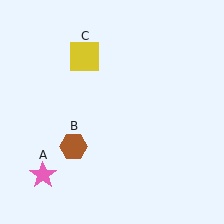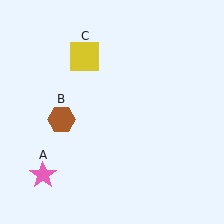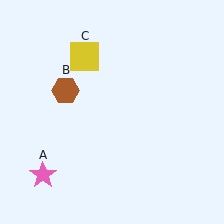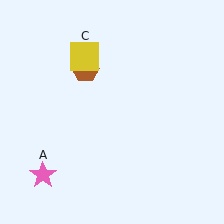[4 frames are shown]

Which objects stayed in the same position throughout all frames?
Pink star (object A) and yellow square (object C) remained stationary.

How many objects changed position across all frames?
1 object changed position: brown hexagon (object B).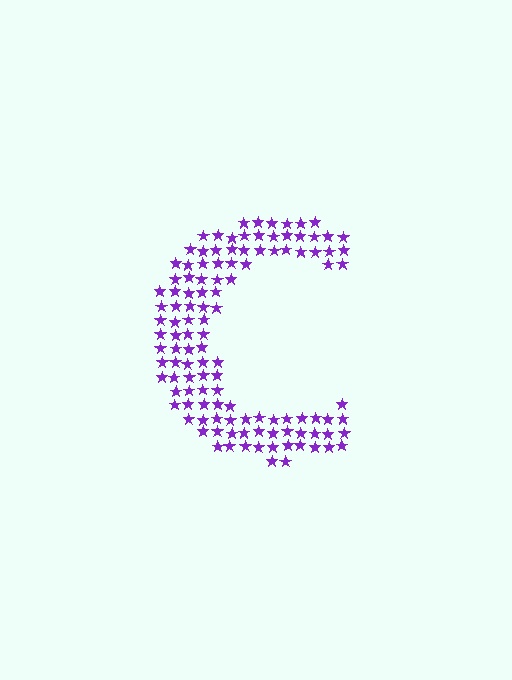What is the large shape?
The large shape is the letter C.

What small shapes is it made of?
It is made of small stars.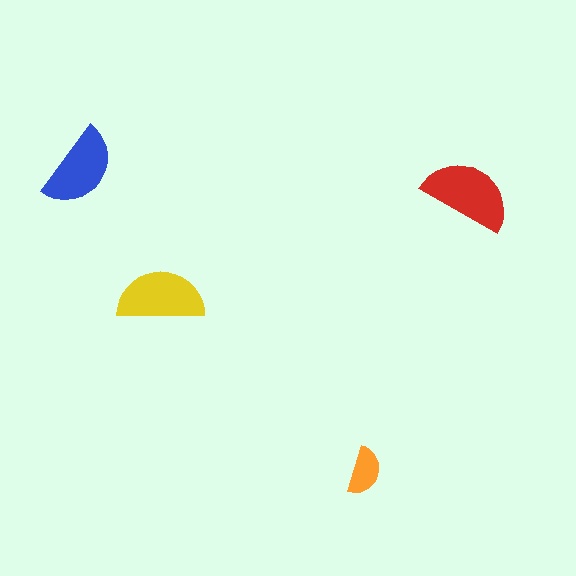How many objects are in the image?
There are 4 objects in the image.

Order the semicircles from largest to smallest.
the red one, the yellow one, the blue one, the orange one.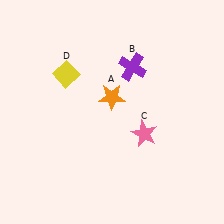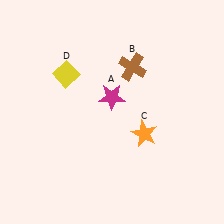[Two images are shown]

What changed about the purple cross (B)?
In Image 1, B is purple. In Image 2, it changed to brown.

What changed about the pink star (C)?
In Image 1, C is pink. In Image 2, it changed to orange.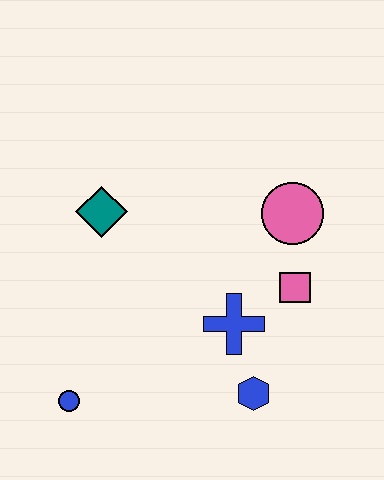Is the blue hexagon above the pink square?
No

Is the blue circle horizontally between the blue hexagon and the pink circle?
No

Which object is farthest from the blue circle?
The pink circle is farthest from the blue circle.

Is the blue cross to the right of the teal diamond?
Yes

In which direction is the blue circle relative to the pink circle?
The blue circle is to the left of the pink circle.